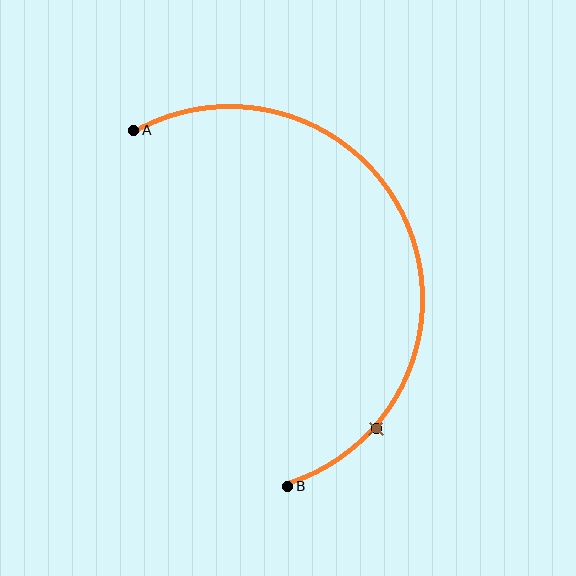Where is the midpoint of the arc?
The arc midpoint is the point on the curve farthest from the straight line joining A and B. It sits to the right of that line.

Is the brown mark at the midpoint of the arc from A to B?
No. The brown mark lies on the arc but is closer to endpoint B. The arc midpoint would be at the point on the curve equidistant along the arc from both A and B.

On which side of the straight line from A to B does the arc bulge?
The arc bulges to the right of the straight line connecting A and B.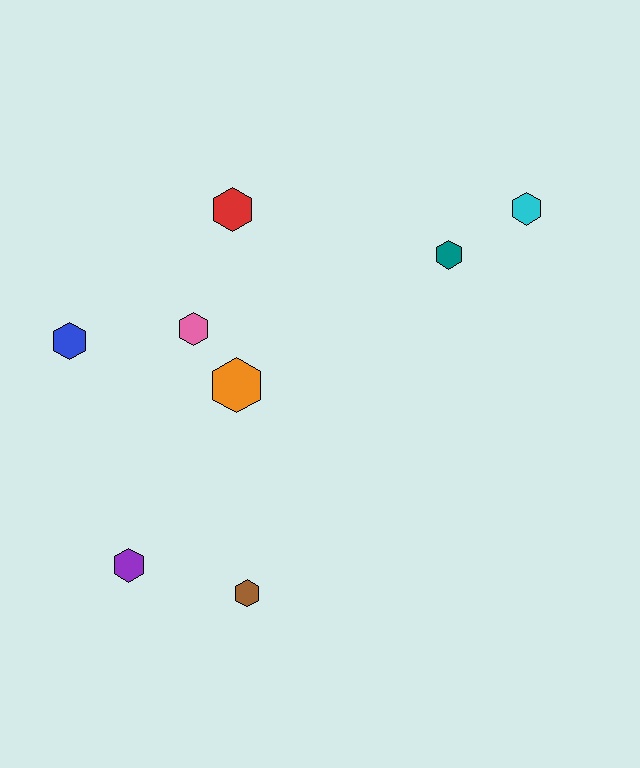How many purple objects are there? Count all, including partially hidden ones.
There is 1 purple object.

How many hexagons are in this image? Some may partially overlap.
There are 8 hexagons.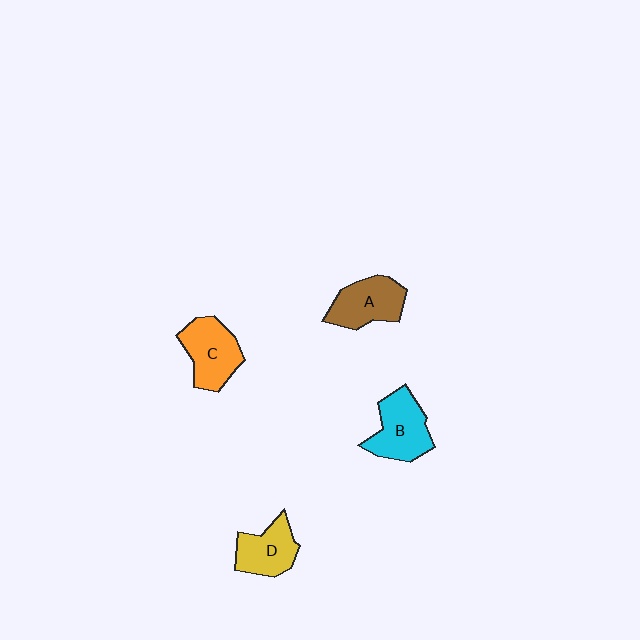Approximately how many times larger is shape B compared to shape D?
Approximately 1.2 times.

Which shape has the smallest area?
Shape D (yellow).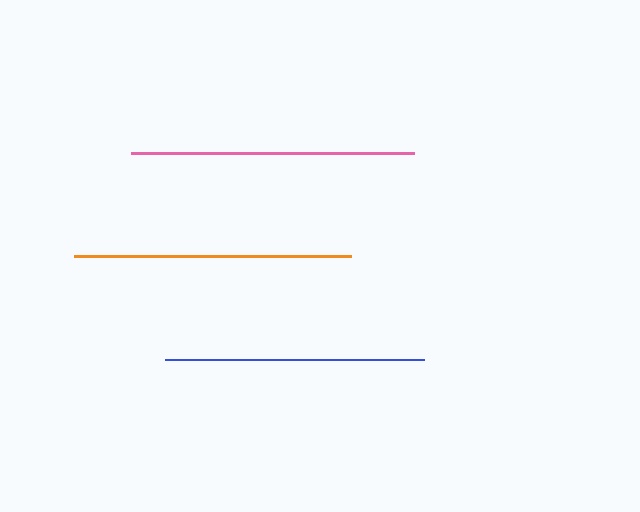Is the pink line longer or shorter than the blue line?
The pink line is longer than the blue line.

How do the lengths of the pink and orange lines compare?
The pink and orange lines are approximately the same length.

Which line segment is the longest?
The pink line is the longest at approximately 283 pixels.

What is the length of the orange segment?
The orange segment is approximately 277 pixels long.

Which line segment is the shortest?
The blue line is the shortest at approximately 260 pixels.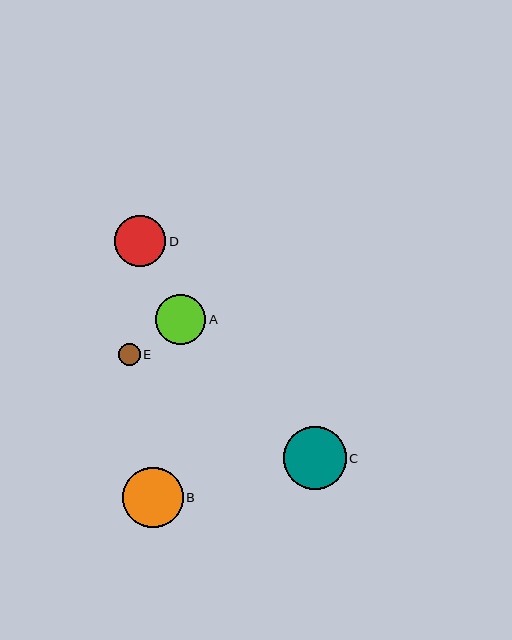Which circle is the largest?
Circle C is the largest with a size of approximately 63 pixels.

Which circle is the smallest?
Circle E is the smallest with a size of approximately 21 pixels.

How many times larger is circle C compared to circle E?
Circle C is approximately 3.0 times the size of circle E.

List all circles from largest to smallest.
From largest to smallest: C, B, D, A, E.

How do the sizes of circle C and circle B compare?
Circle C and circle B are approximately the same size.